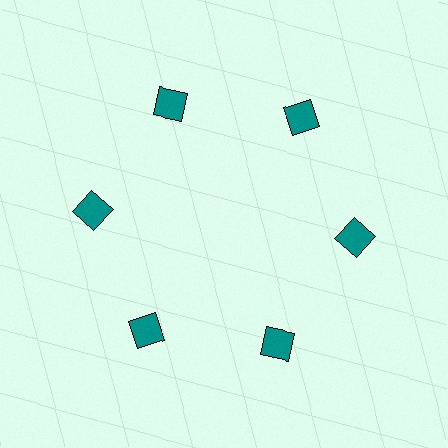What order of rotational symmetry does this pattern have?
This pattern has 6-fold rotational symmetry.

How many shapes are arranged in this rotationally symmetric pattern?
There are 6 shapes, arranged in 6 groups of 1.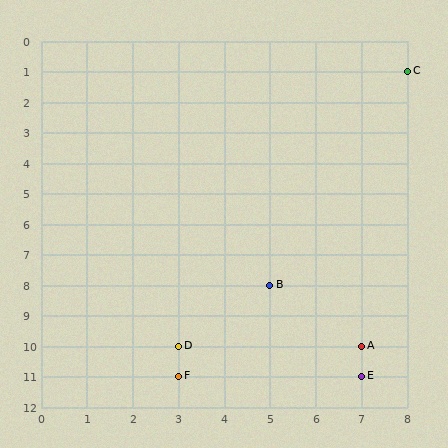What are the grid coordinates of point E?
Point E is at grid coordinates (7, 11).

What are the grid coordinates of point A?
Point A is at grid coordinates (7, 10).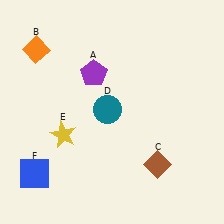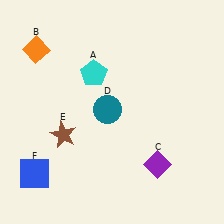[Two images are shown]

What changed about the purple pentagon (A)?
In Image 1, A is purple. In Image 2, it changed to cyan.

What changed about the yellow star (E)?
In Image 1, E is yellow. In Image 2, it changed to brown.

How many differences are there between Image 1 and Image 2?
There are 3 differences between the two images.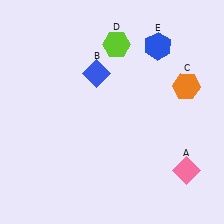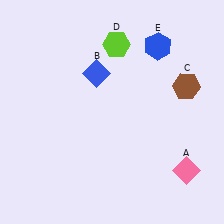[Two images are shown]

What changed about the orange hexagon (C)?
In Image 1, C is orange. In Image 2, it changed to brown.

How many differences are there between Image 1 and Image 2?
There is 1 difference between the two images.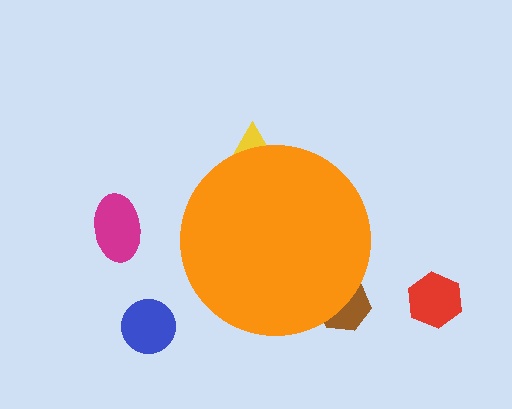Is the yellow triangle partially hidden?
Yes, the yellow triangle is partially hidden behind the orange circle.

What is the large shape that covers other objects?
An orange circle.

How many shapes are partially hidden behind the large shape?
2 shapes are partially hidden.